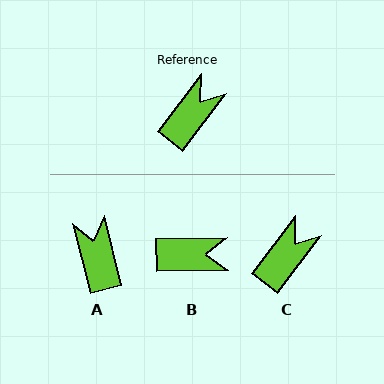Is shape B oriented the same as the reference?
No, it is off by about 52 degrees.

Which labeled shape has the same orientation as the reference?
C.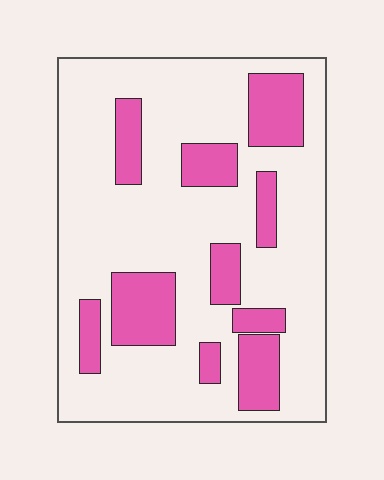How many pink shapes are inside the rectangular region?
10.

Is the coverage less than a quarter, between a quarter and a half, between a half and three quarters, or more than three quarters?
Less than a quarter.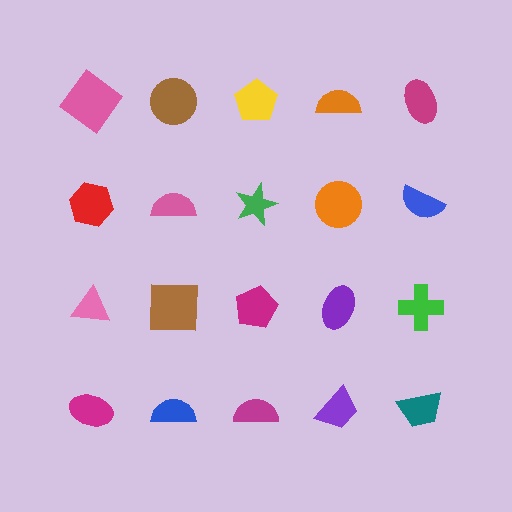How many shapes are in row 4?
5 shapes.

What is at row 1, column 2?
A brown circle.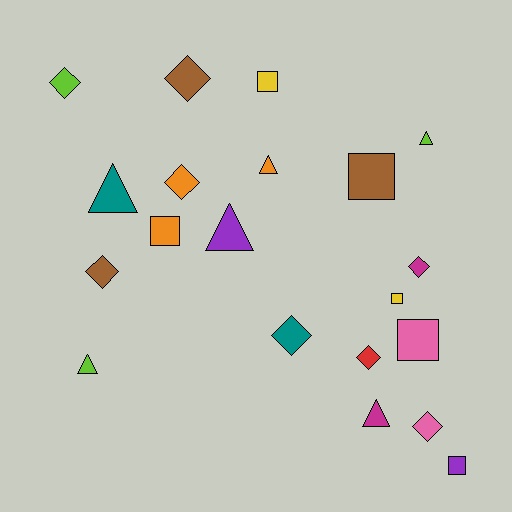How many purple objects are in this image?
There are 2 purple objects.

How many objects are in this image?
There are 20 objects.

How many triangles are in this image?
There are 6 triangles.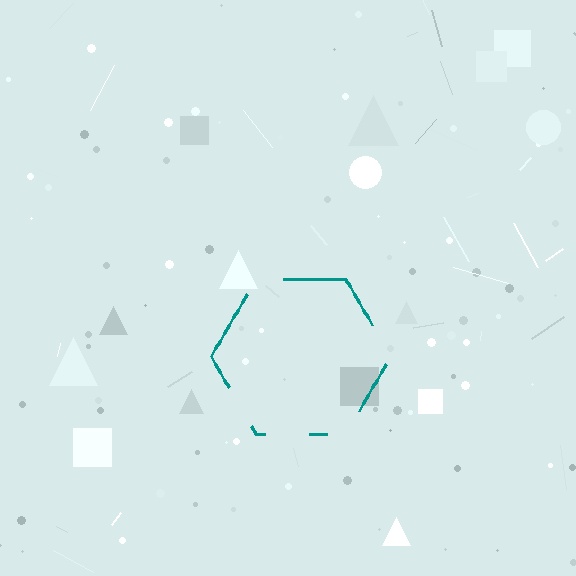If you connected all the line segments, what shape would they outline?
They would outline a hexagon.